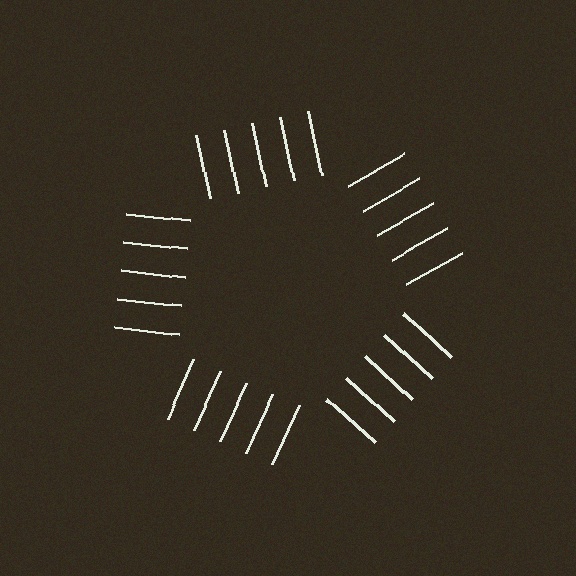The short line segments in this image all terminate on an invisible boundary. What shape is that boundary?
An illusory pentagon — the line segments terminate on its edges but no continuous stroke is drawn.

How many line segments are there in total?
25 — 5 along each of the 5 edges.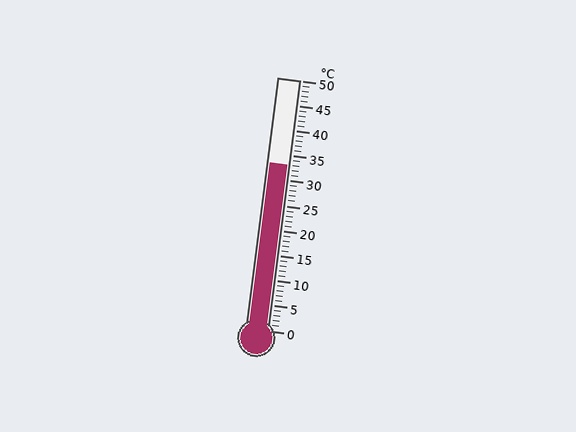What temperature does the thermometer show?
The thermometer shows approximately 33°C.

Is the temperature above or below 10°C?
The temperature is above 10°C.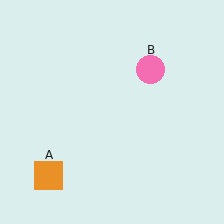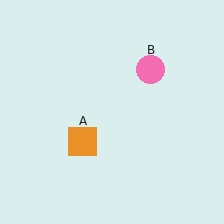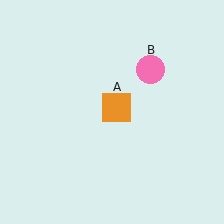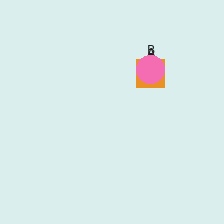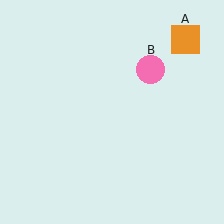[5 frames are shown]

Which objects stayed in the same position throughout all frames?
Pink circle (object B) remained stationary.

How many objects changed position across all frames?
1 object changed position: orange square (object A).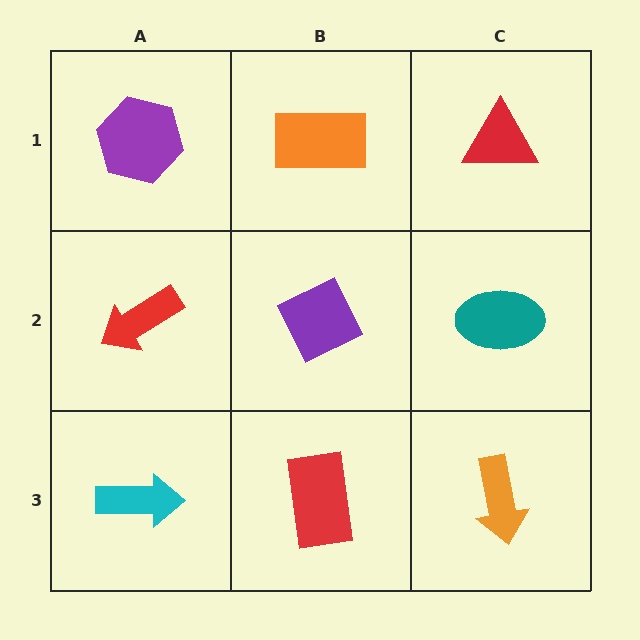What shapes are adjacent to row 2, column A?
A purple hexagon (row 1, column A), a cyan arrow (row 3, column A), a purple diamond (row 2, column B).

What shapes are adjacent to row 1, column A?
A red arrow (row 2, column A), an orange rectangle (row 1, column B).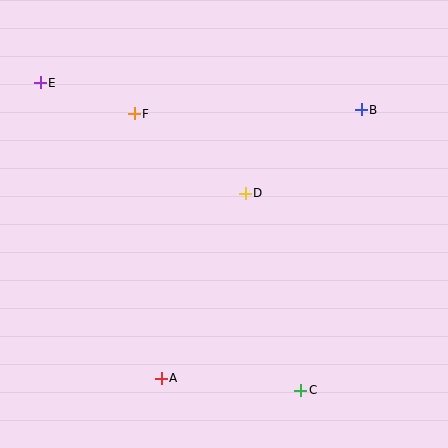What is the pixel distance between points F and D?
The distance between F and D is 137 pixels.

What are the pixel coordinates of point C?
Point C is at (301, 390).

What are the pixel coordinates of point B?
Point B is at (361, 110).